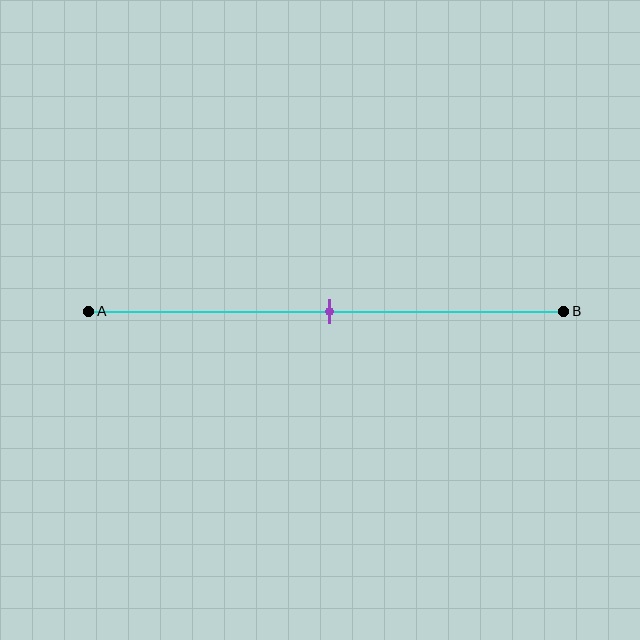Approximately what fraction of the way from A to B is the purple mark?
The purple mark is approximately 50% of the way from A to B.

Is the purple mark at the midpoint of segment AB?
Yes, the mark is approximately at the midpoint.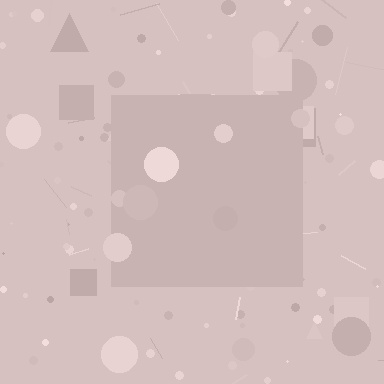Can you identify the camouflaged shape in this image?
The camouflaged shape is a square.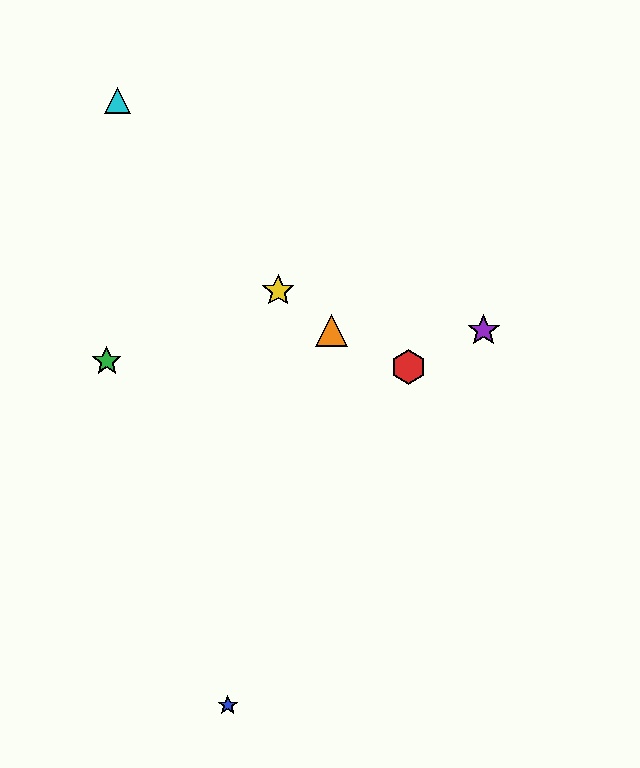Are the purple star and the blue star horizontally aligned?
No, the purple star is at y≈330 and the blue star is at y≈705.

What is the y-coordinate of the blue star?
The blue star is at y≈705.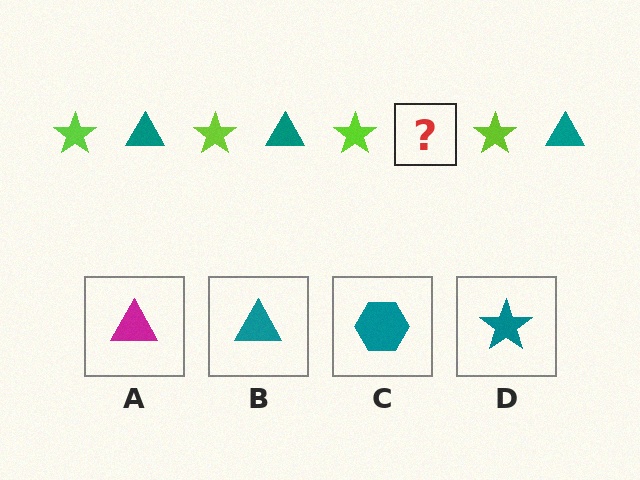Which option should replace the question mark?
Option B.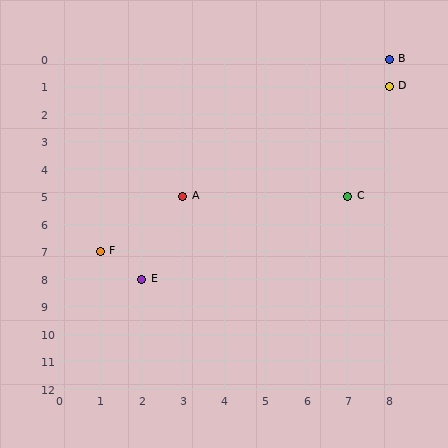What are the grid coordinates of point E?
Point E is at grid coordinates (2, 8).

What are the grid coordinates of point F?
Point F is at grid coordinates (1, 7).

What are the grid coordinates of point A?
Point A is at grid coordinates (3, 5).